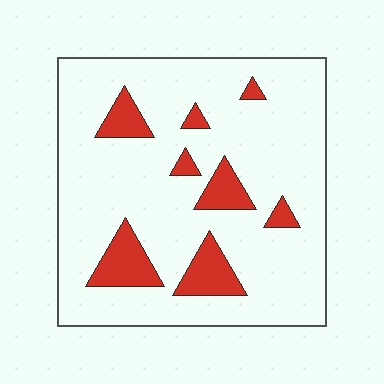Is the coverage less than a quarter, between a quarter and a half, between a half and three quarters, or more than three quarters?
Less than a quarter.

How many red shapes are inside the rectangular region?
8.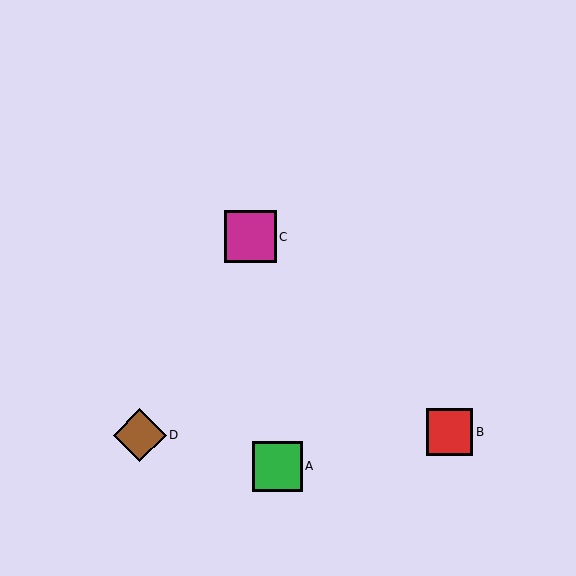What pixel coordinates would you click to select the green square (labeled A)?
Click at (277, 466) to select the green square A.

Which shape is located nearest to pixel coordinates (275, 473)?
The green square (labeled A) at (277, 466) is nearest to that location.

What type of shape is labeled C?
Shape C is a magenta square.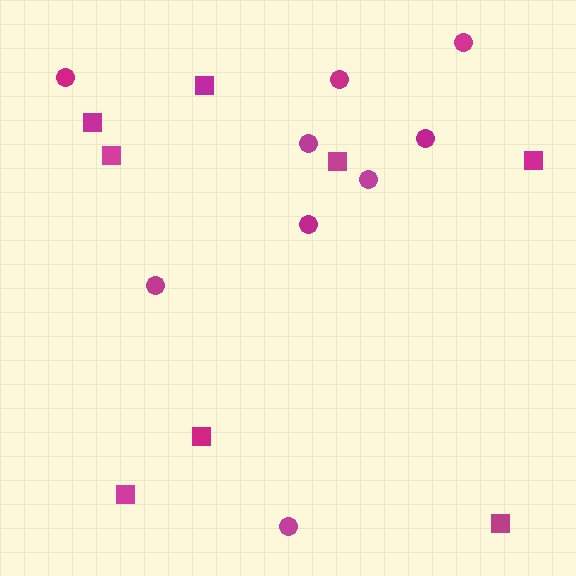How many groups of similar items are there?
There are 2 groups: one group of circles (9) and one group of squares (8).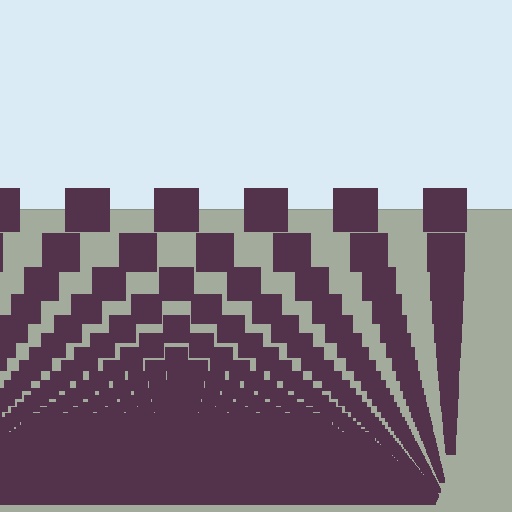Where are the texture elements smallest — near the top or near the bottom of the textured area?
Near the bottom.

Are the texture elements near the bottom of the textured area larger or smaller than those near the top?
Smaller. The gradient is inverted — elements near the bottom are smaller and denser.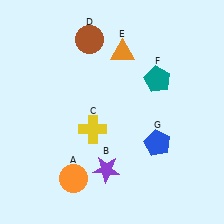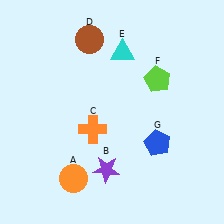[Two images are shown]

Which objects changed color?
C changed from yellow to orange. E changed from orange to cyan. F changed from teal to lime.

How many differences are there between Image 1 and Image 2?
There are 3 differences between the two images.